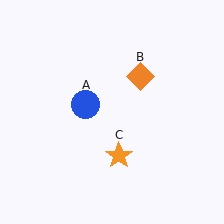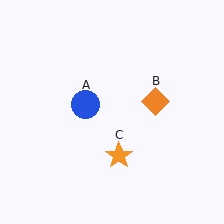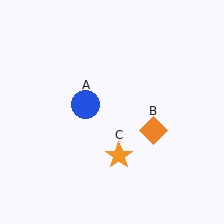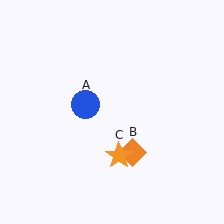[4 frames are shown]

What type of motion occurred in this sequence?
The orange diamond (object B) rotated clockwise around the center of the scene.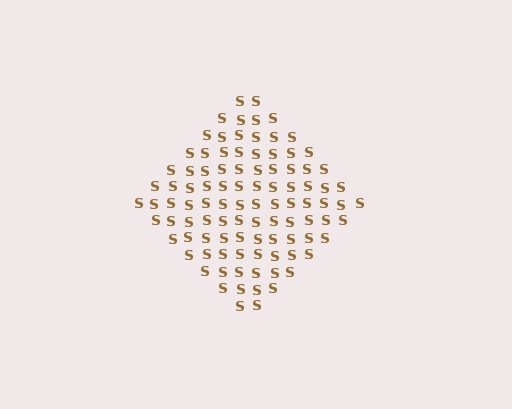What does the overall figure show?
The overall figure shows a diamond.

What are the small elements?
The small elements are letter S's.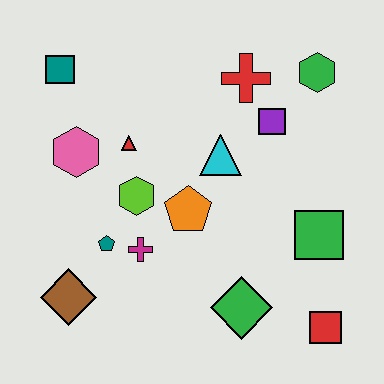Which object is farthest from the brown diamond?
The green hexagon is farthest from the brown diamond.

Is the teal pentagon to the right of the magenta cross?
No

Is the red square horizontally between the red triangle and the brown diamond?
No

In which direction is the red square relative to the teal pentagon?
The red square is to the right of the teal pentagon.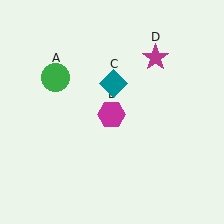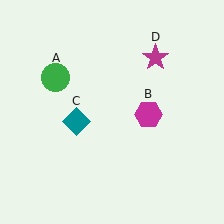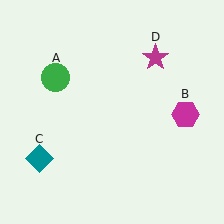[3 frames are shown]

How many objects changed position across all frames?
2 objects changed position: magenta hexagon (object B), teal diamond (object C).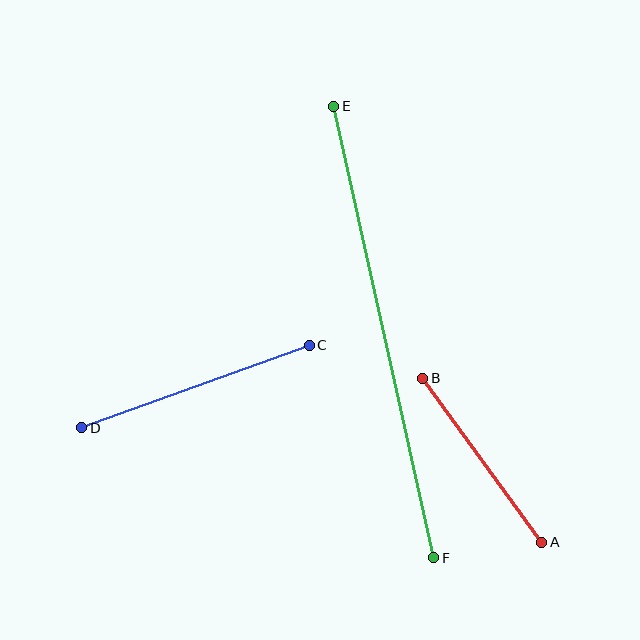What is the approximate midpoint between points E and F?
The midpoint is at approximately (384, 332) pixels.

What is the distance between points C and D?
The distance is approximately 242 pixels.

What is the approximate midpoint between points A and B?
The midpoint is at approximately (482, 460) pixels.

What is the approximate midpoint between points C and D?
The midpoint is at approximately (195, 386) pixels.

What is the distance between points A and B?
The distance is approximately 202 pixels.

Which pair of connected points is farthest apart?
Points E and F are farthest apart.